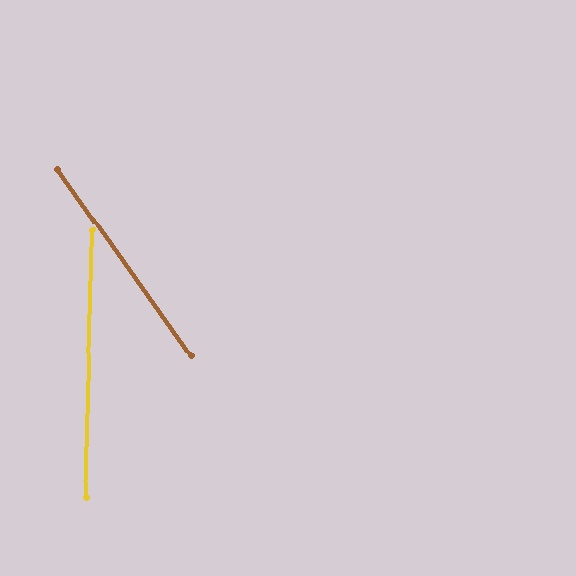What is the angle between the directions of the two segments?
Approximately 37 degrees.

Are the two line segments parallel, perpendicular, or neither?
Neither parallel nor perpendicular — they differ by about 37°.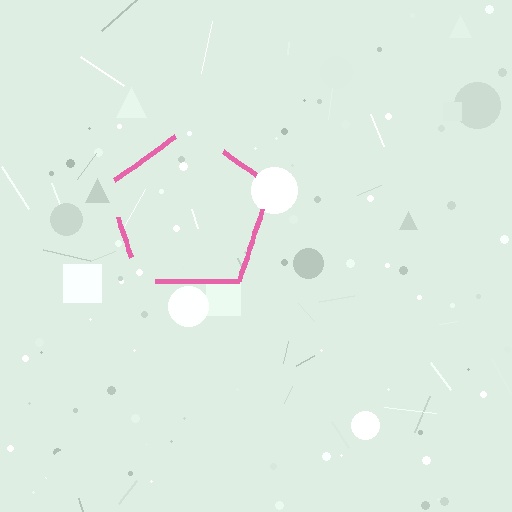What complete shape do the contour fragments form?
The contour fragments form a pentagon.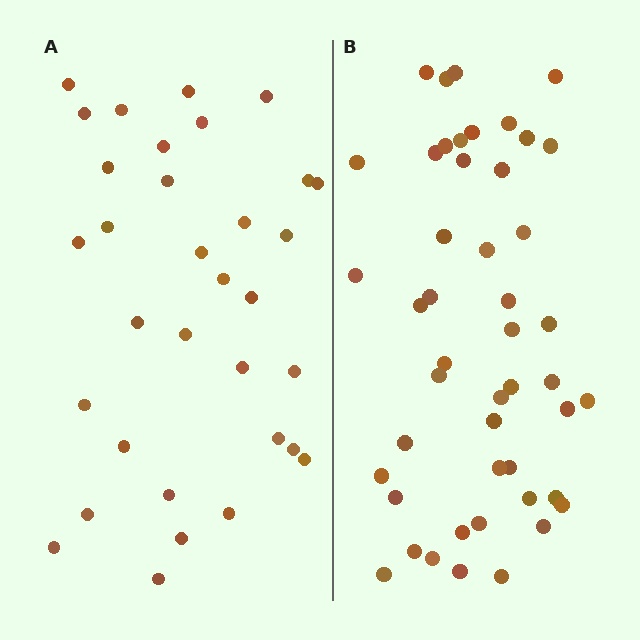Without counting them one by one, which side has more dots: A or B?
Region B (the right region) has more dots.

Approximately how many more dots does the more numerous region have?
Region B has approximately 15 more dots than region A.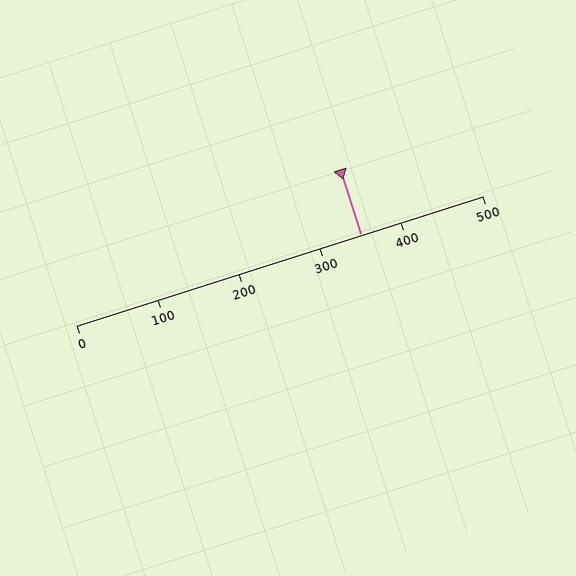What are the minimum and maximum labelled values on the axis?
The axis runs from 0 to 500.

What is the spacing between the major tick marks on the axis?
The major ticks are spaced 100 apart.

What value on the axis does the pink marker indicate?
The marker indicates approximately 350.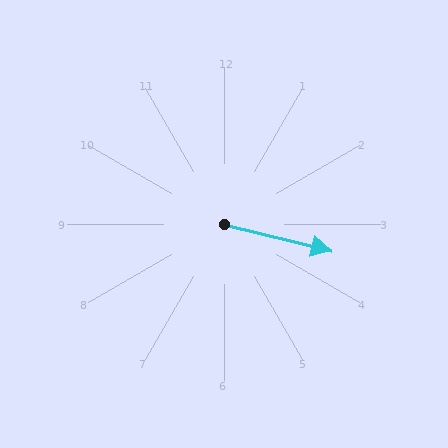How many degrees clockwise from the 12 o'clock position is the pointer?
Approximately 104 degrees.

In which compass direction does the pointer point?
East.